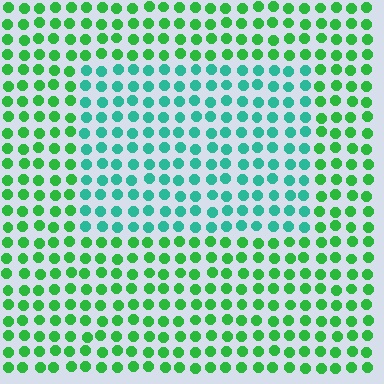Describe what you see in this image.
The image is filled with small green elements in a uniform arrangement. A rectangle-shaped region is visible where the elements are tinted to a slightly different hue, forming a subtle color boundary.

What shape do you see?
I see a rectangle.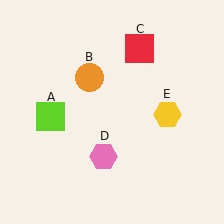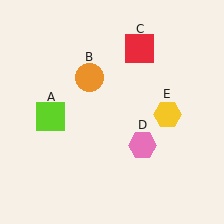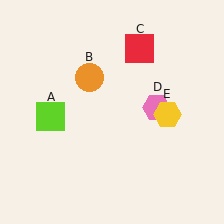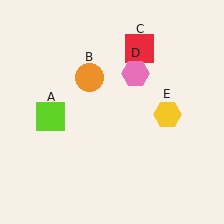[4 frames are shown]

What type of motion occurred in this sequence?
The pink hexagon (object D) rotated counterclockwise around the center of the scene.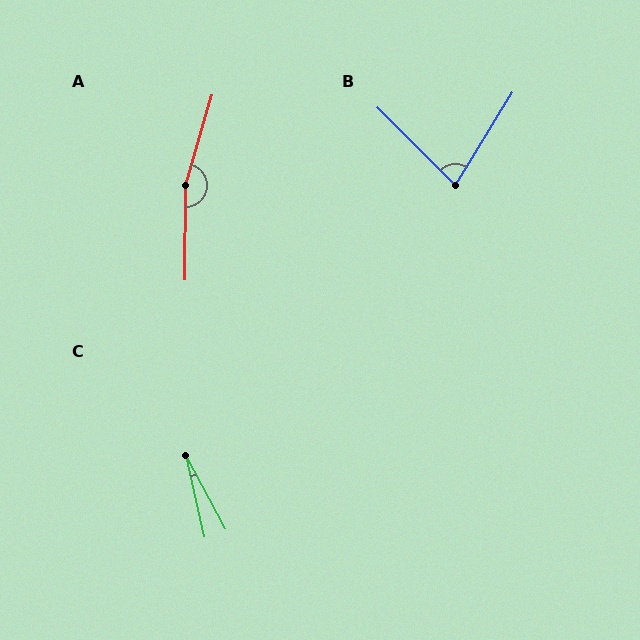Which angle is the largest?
A, at approximately 164 degrees.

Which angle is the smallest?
C, at approximately 15 degrees.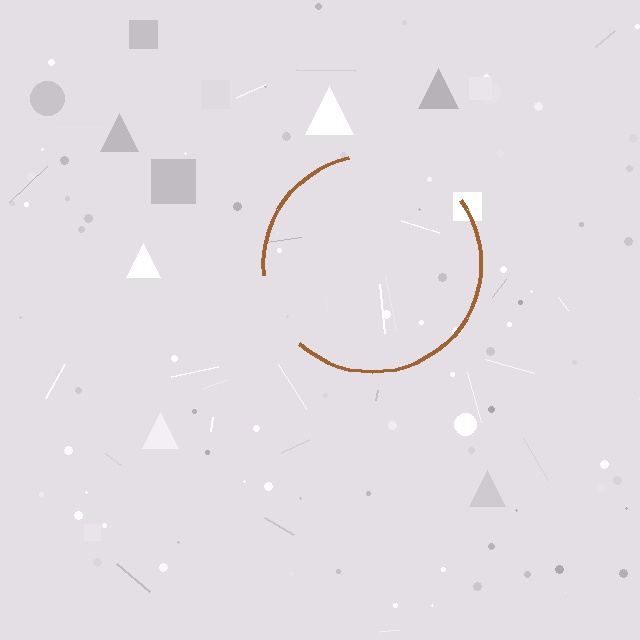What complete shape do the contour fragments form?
The contour fragments form a circle.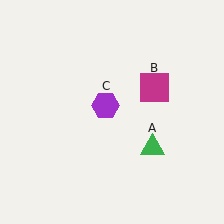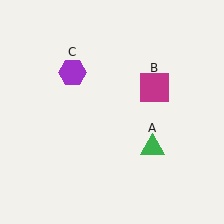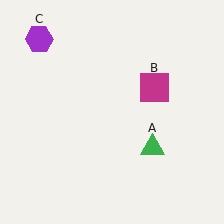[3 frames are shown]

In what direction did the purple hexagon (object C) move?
The purple hexagon (object C) moved up and to the left.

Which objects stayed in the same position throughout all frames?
Green triangle (object A) and magenta square (object B) remained stationary.